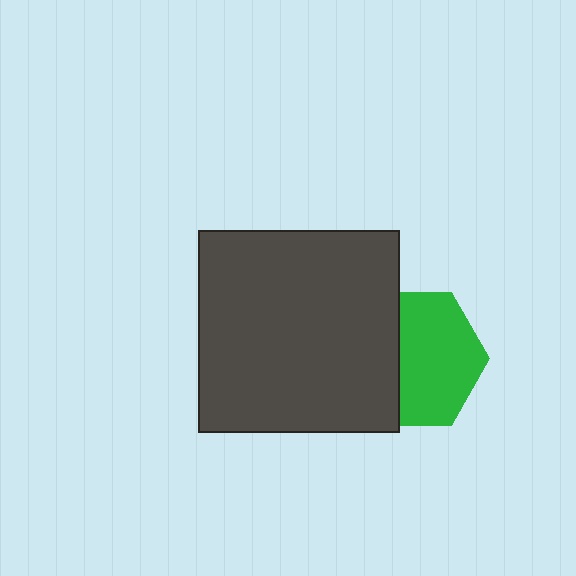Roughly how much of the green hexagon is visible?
About half of it is visible (roughly 62%).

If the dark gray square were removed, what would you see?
You would see the complete green hexagon.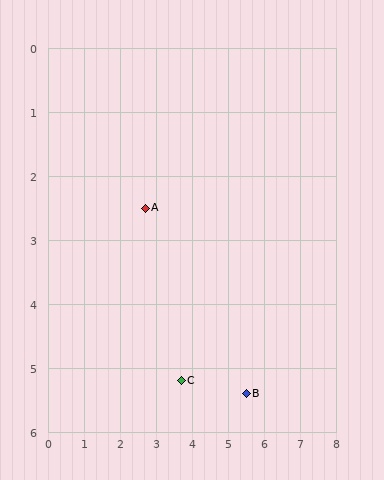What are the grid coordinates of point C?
Point C is at approximately (3.7, 5.2).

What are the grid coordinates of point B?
Point B is at approximately (5.5, 5.4).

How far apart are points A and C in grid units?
Points A and C are about 2.9 grid units apart.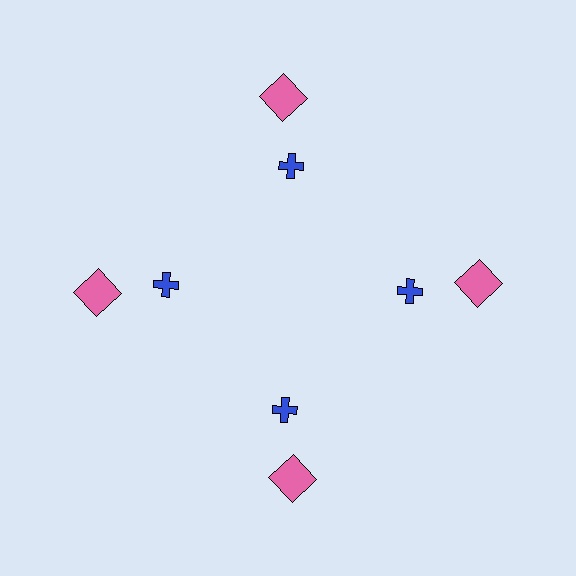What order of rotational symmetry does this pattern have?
This pattern has 4-fold rotational symmetry.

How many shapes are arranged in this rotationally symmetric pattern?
There are 8 shapes, arranged in 4 groups of 2.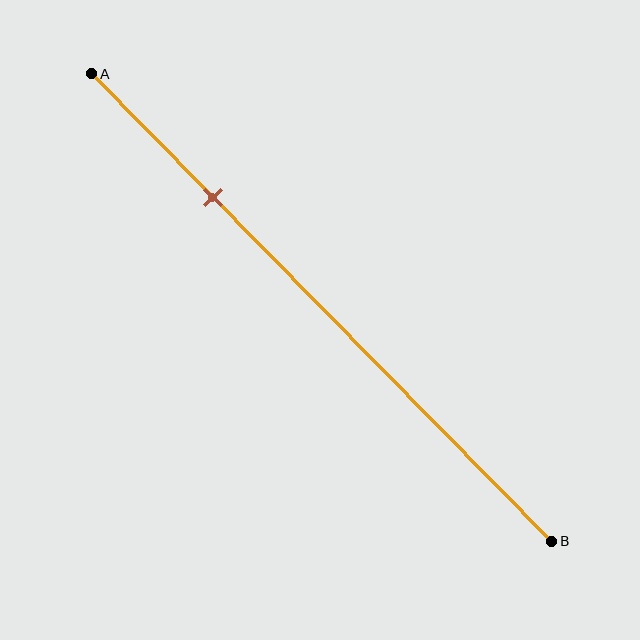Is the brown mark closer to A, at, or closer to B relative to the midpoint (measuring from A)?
The brown mark is closer to point A than the midpoint of segment AB.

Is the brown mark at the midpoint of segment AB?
No, the mark is at about 25% from A, not at the 50% midpoint.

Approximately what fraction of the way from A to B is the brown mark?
The brown mark is approximately 25% of the way from A to B.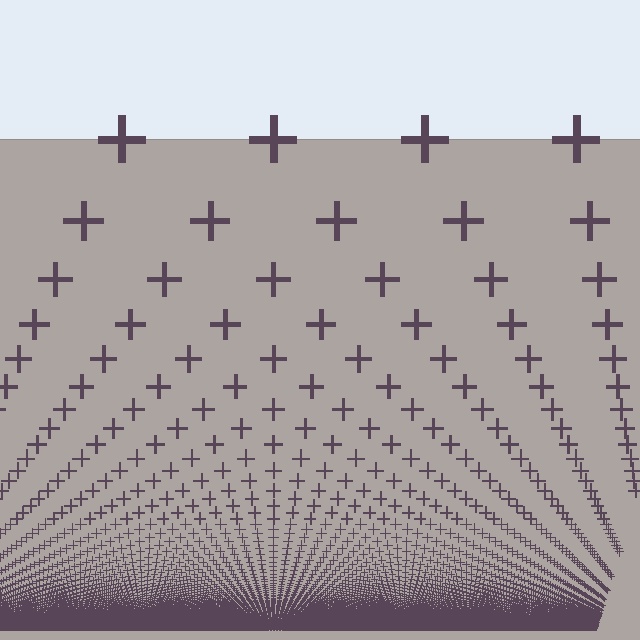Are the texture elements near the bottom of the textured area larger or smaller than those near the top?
Smaller. The gradient is inverted — elements near the bottom are smaller and denser.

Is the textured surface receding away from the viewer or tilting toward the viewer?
The surface appears to tilt toward the viewer. Texture elements get larger and sparser toward the top.